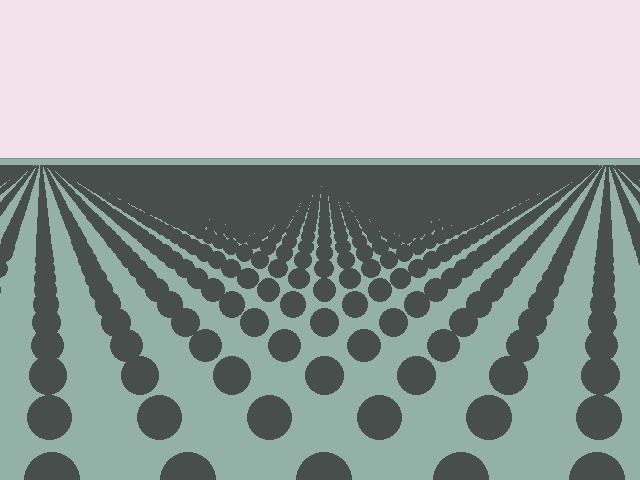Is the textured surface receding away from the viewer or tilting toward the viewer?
The surface is receding away from the viewer. Texture elements get smaller and denser toward the top.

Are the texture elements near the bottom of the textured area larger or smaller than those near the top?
Larger. Near the bottom, elements are closer to the viewer and appear at a bigger on-screen size.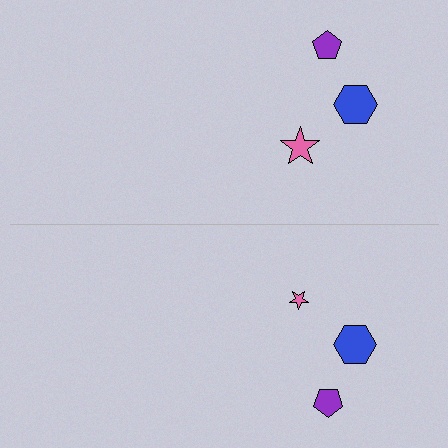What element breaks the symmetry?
The pink star on the bottom side has a different size than its mirror counterpart.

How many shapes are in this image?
There are 6 shapes in this image.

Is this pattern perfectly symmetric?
No, the pattern is not perfectly symmetric. The pink star on the bottom side has a different size than its mirror counterpart.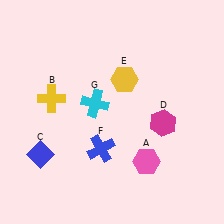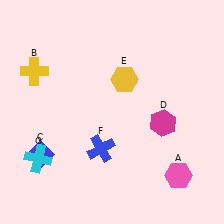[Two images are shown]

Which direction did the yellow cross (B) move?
The yellow cross (B) moved up.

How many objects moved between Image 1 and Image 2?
3 objects moved between the two images.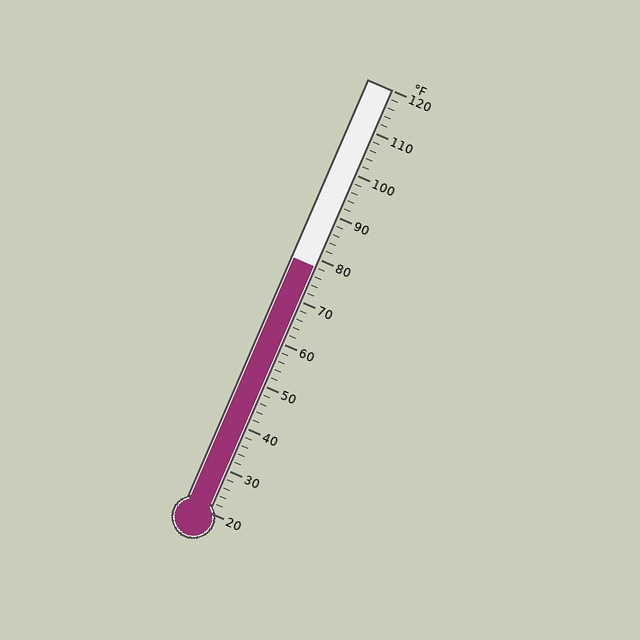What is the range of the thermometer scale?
The thermometer scale ranges from 20°F to 120°F.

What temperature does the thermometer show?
The thermometer shows approximately 78°F.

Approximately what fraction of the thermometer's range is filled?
The thermometer is filled to approximately 60% of its range.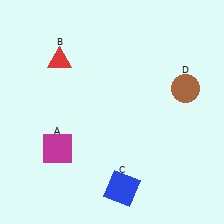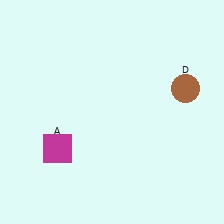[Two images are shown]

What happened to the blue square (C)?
The blue square (C) was removed in Image 2. It was in the bottom-right area of Image 1.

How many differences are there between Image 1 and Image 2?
There are 2 differences between the two images.